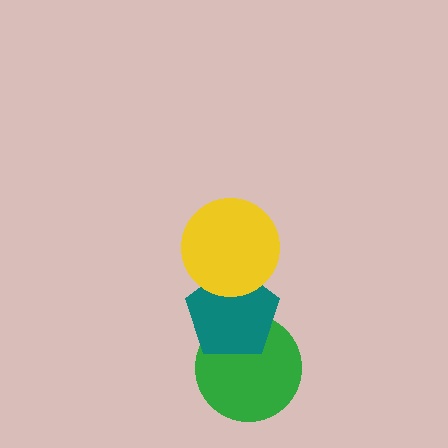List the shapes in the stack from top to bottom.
From top to bottom: the yellow circle, the teal pentagon, the green circle.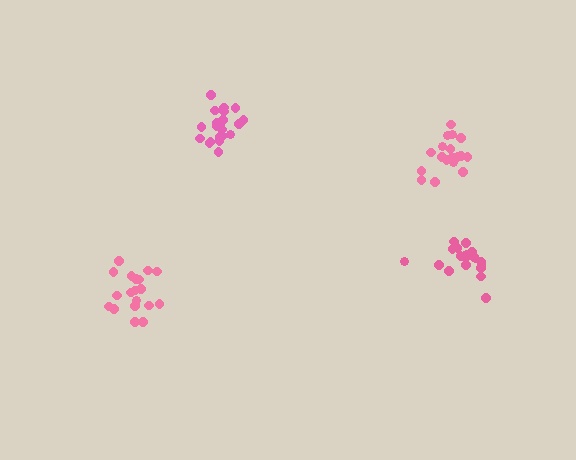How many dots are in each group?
Group 1: 21 dots, Group 2: 20 dots, Group 3: 19 dots, Group 4: 21 dots (81 total).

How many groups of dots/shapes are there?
There are 4 groups.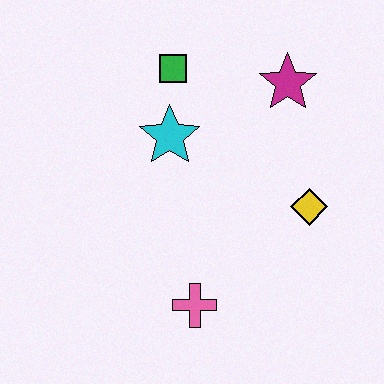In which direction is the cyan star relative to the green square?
The cyan star is below the green square.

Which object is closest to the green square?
The cyan star is closest to the green square.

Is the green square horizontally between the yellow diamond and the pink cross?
No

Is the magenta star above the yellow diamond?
Yes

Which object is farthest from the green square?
The pink cross is farthest from the green square.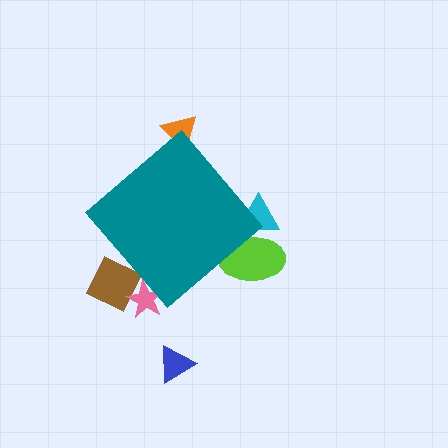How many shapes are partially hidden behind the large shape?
5 shapes are partially hidden.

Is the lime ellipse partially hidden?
Yes, the lime ellipse is partially hidden behind the teal diamond.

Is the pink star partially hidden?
Yes, the pink star is partially hidden behind the teal diamond.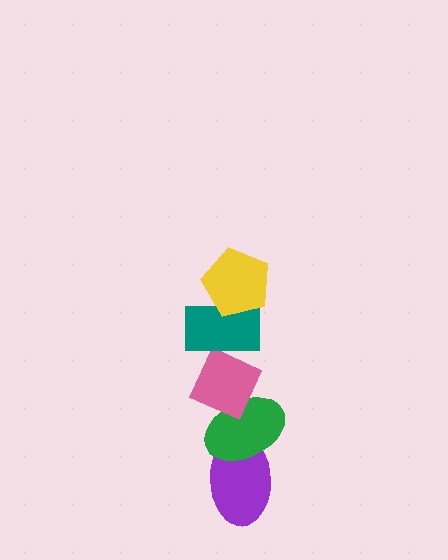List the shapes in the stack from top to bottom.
From top to bottom: the yellow pentagon, the teal rectangle, the pink diamond, the green ellipse, the purple ellipse.